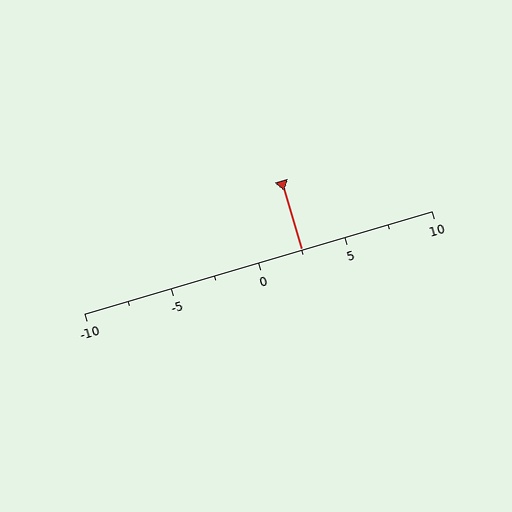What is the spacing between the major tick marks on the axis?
The major ticks are spaced 5 apart.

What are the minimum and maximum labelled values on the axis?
The axis runs from -10 to 10.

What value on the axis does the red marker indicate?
The marker indicates approximately 2.5.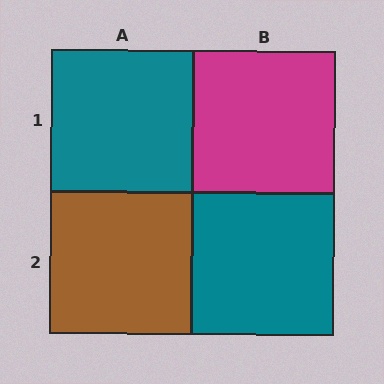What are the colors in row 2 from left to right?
Brown, teal.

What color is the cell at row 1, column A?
Teal.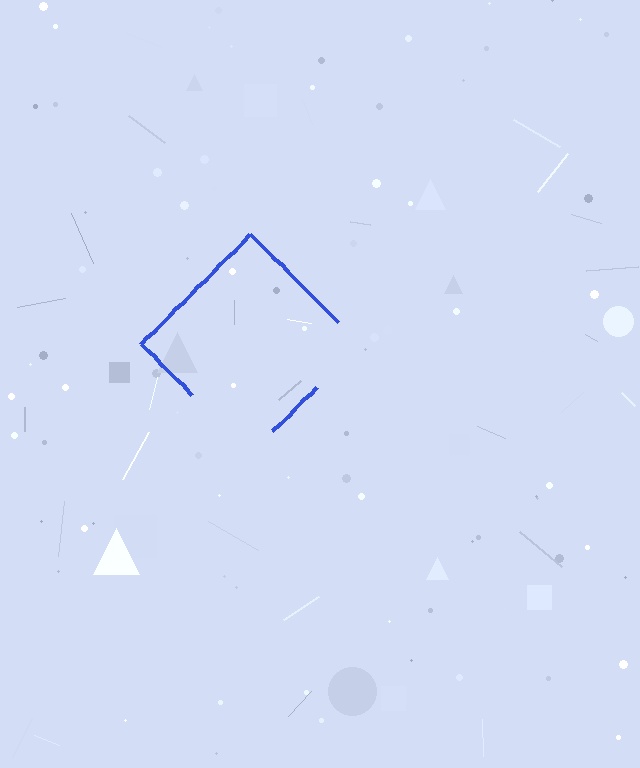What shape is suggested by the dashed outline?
The dashed outline suggests a diamond.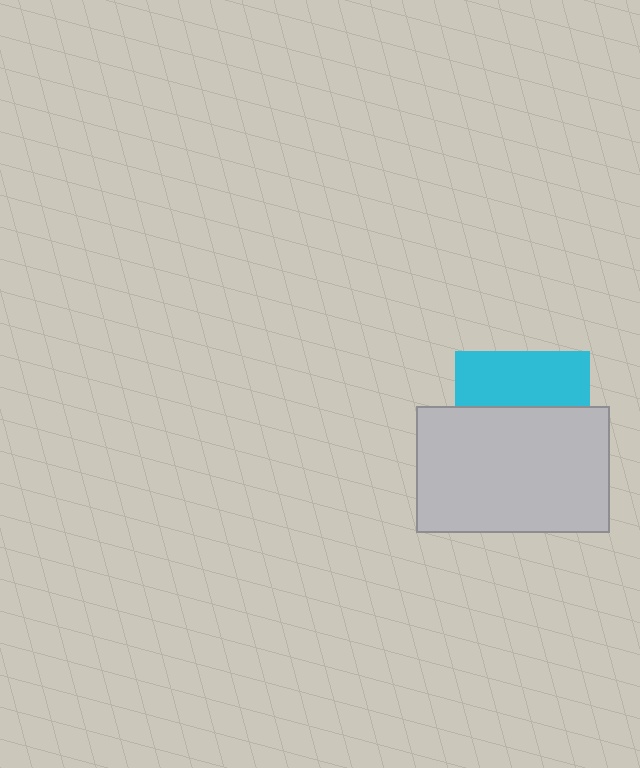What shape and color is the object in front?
The object in front is a light gray rectangle.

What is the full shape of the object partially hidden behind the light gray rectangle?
The partially hidden object is a cyan square.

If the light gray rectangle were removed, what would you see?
You would see the complete cyan square.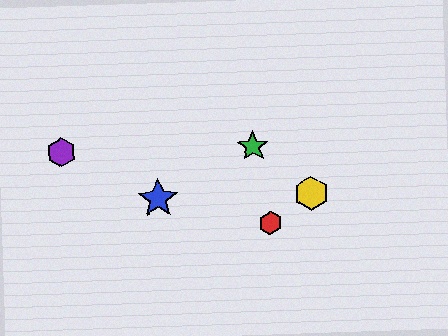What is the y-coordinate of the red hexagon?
The red hexagon is at y≈223.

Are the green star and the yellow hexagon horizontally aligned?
No, the green star is at y≈146 and the yellow hexagon is at y≈193.